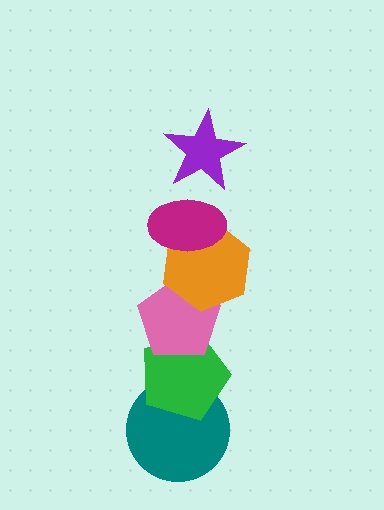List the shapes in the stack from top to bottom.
From top to bottom: the purple star, the magenta ellipse, the orange hexagon, the pink pentagon, the green pentagon, the teal circle.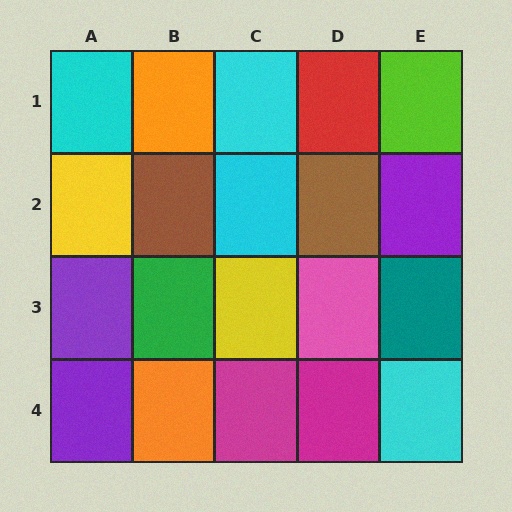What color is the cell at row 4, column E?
Cyan.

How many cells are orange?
2 cells are orange.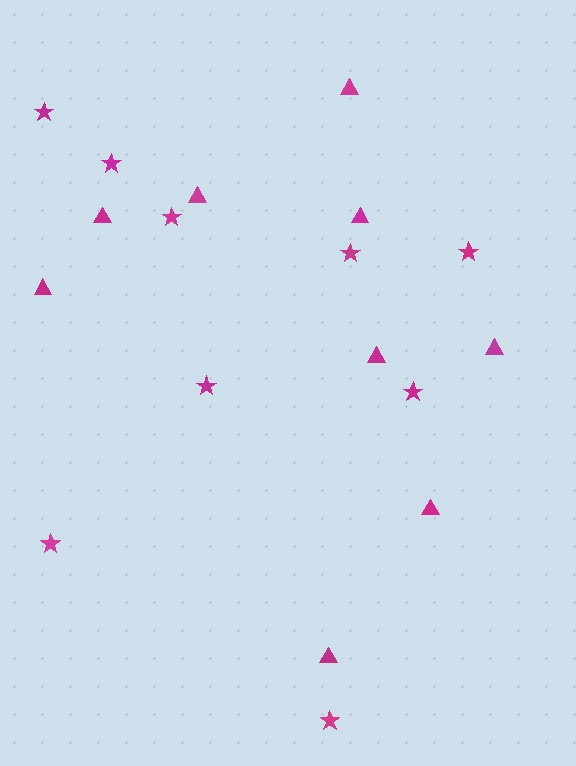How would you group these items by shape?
There are 2 groups: one group of triangles (9) and one group of stars (9).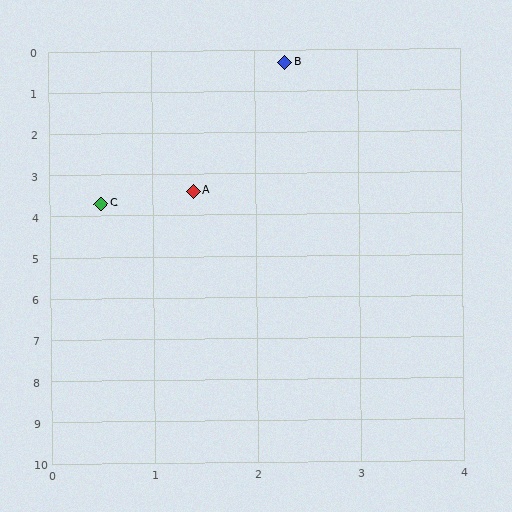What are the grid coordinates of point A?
Point A is at approximately (1.4, 3.4).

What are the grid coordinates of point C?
Point C is at approximately (0.5, 3.7).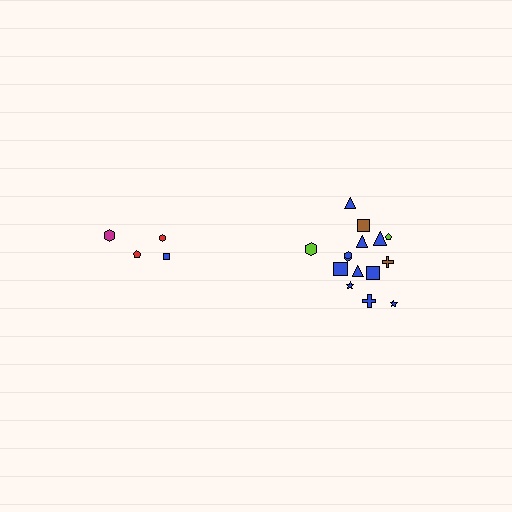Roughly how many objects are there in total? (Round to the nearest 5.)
Roughly 20 objects in total.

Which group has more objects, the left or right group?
The right group.